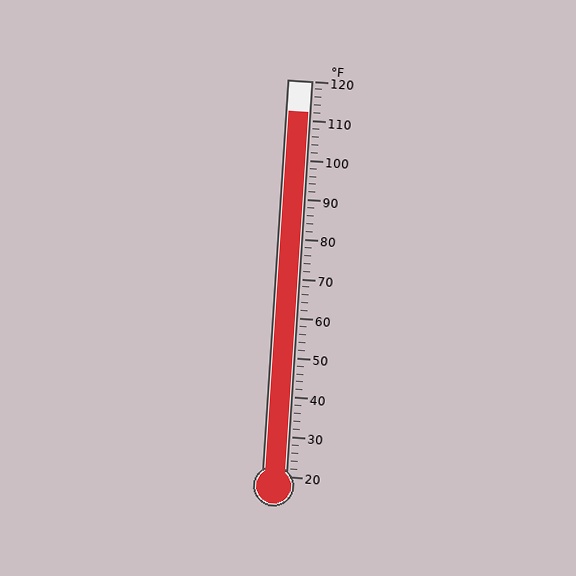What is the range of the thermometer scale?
The thermometer scale ranges from 20°F to 120°F.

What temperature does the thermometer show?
The thermometer shows approximately 112°F.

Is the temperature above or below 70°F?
The temperature is above 70°F.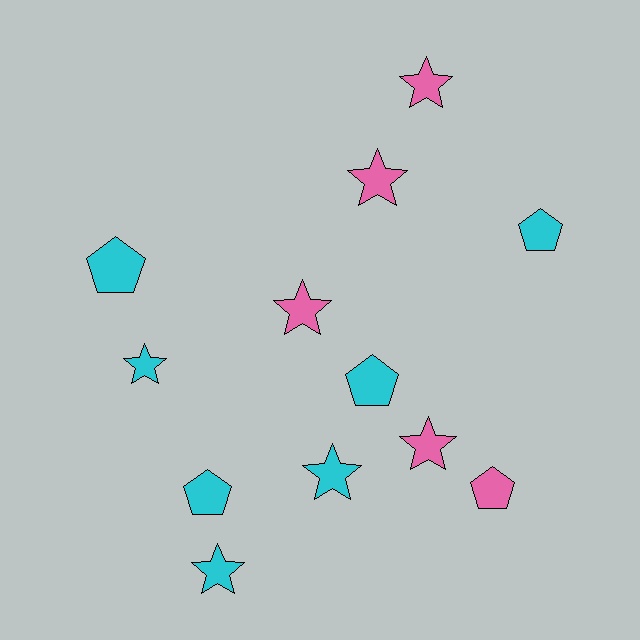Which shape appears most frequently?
Star, with 7 objects.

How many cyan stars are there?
There are 3 cyan stars.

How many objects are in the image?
There are 12 objects.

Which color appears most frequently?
Cyan, with 7 objects.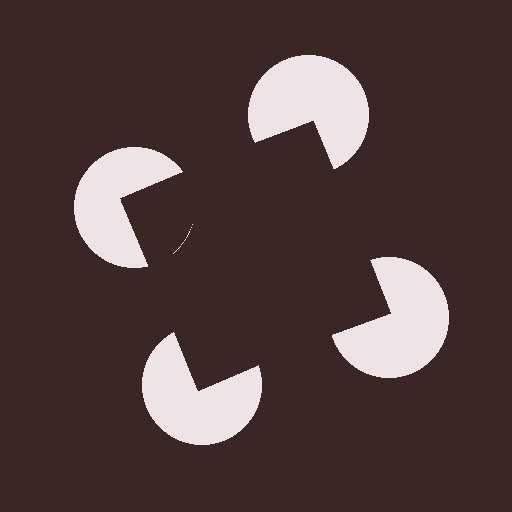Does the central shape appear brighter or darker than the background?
It typically appears slightly darker than the background, even though no actual brightness change is drawn.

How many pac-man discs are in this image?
There are 4 — one at each vertex of the illusory square.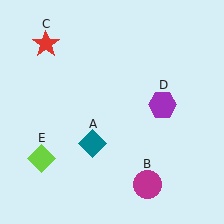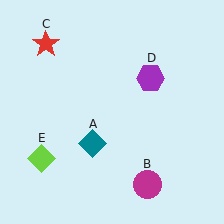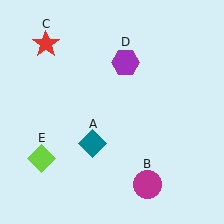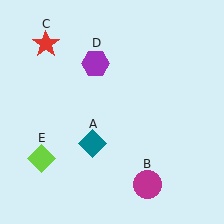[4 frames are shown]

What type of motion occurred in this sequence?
The purple hexagon (object D) rotated counterclockwise around the center of the scene.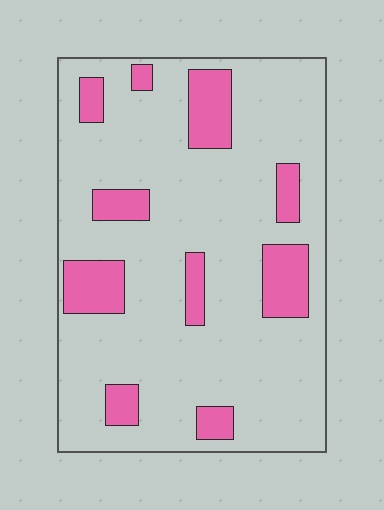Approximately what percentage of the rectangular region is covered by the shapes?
Approximately 20%.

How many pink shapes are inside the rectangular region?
10.